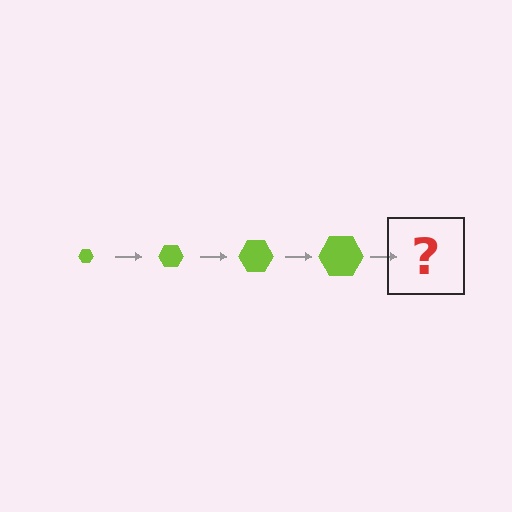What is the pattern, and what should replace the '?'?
The pattern is that the hexagon gets progressively larger each step. The '?' should be a lime hexagon, larger than the previous one.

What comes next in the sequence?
The next element should be a lime hexagon, larger than the previous one.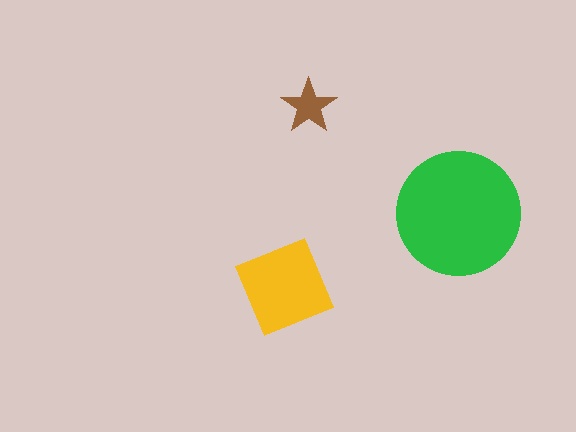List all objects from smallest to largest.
The brown star, the yellow diamond, the green circle.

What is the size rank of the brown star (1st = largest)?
3rd.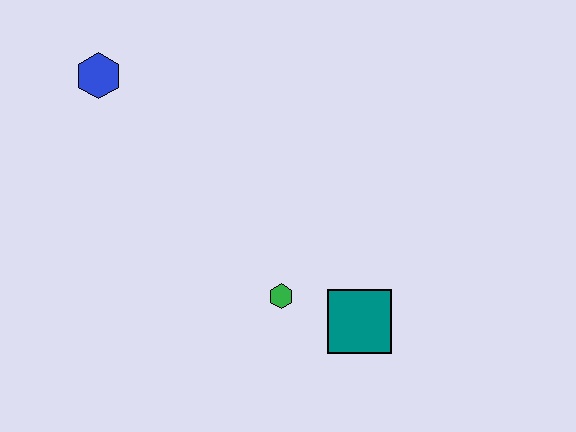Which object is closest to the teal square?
The green hexagon is closest to the teal square.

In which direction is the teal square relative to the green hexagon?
The teal square is to the right of the green hexagon.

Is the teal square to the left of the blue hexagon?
No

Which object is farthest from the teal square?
The blue hexagon is farthest from the teal square.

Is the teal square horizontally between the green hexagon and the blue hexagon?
No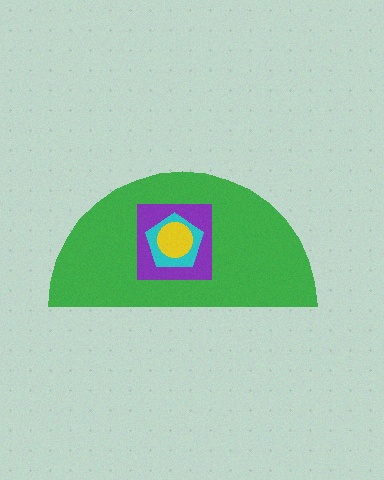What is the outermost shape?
The green semicircle.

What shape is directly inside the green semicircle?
The purple square.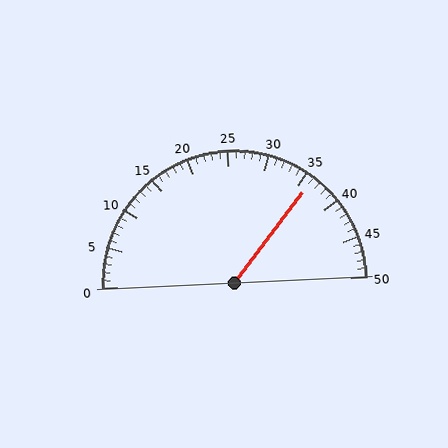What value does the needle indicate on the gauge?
The needle indicates approximately 36.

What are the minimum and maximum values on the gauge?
The gauge ranges from 0 to 50.